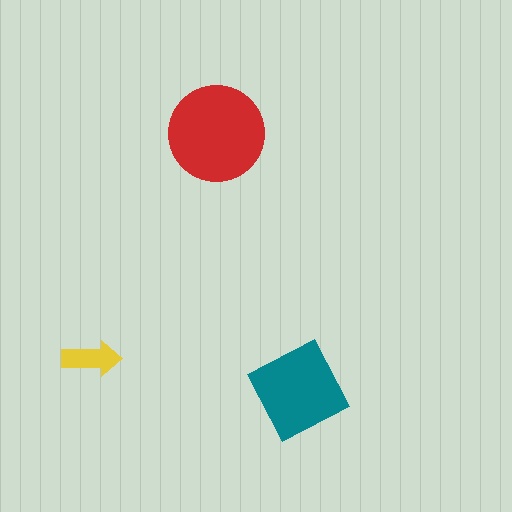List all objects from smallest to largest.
The yellow arrow, the teal square, the red circle.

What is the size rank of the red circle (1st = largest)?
1st.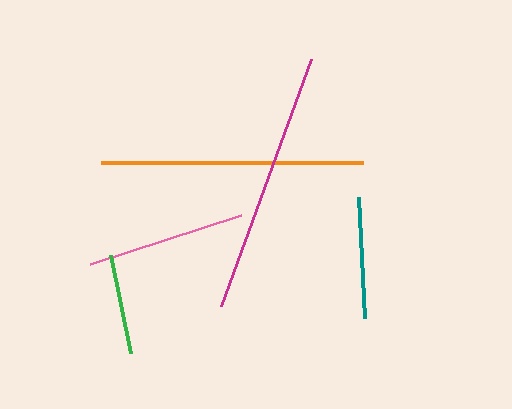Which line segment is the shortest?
The green line is the shortest at approximately 99 pixels.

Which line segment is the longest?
The magenta line is the longest at approximately 263 pixels.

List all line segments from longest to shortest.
From longest to shortest: magenta, orange, pink, teal, green.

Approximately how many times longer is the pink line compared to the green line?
The pink line is approximately 1.6 times the length of the green line.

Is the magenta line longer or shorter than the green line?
The magenta line is longer than the green line.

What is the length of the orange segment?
The orange segment is approximately 262 pixels long.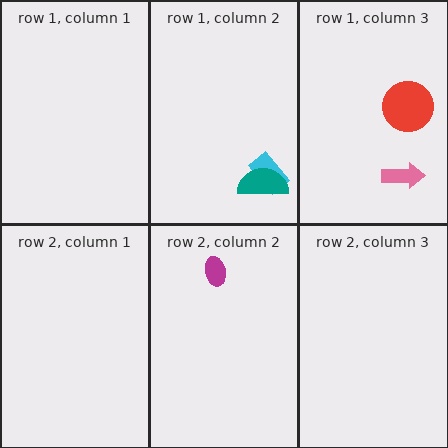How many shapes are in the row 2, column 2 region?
1.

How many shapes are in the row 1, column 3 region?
2.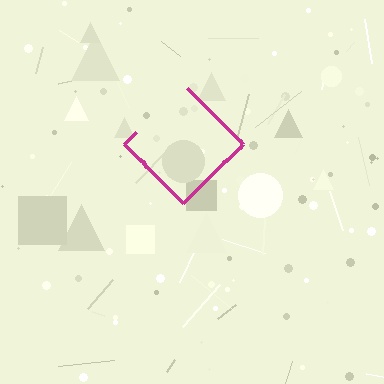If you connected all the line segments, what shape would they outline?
They would outline a diamond.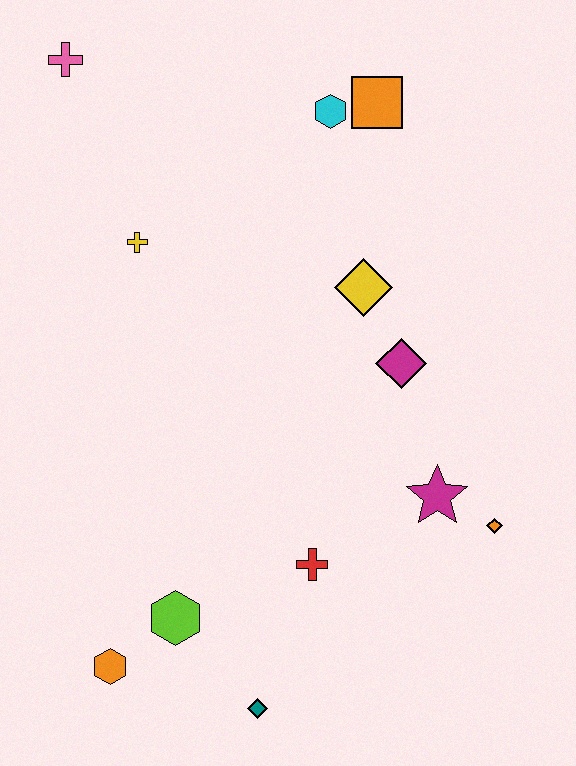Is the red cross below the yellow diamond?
Yes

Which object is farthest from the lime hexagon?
The pink cross is farthest from the lime hexagon.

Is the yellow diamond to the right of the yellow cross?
Yes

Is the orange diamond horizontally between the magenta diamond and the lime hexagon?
No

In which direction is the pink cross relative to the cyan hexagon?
The pink cross is to the left of the cyan hexagon.